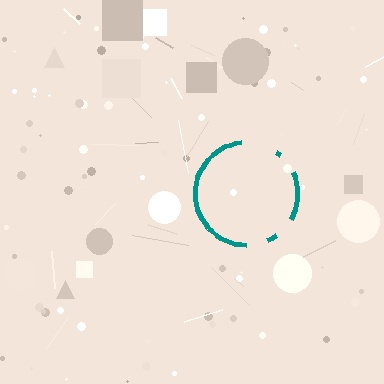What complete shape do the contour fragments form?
The contour fragments form a circle.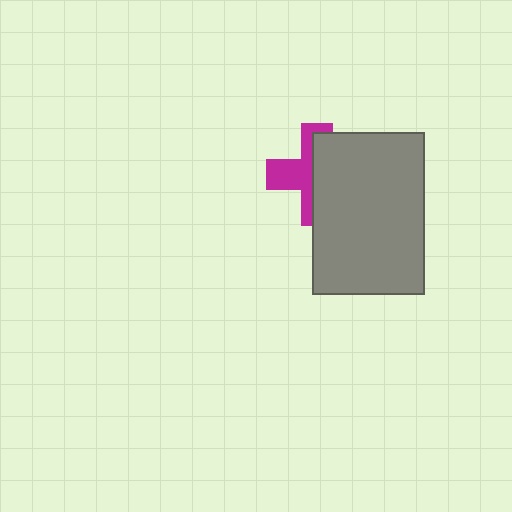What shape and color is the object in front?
The object in front is a gray rectangle.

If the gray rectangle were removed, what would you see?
You would see the complete magenta cross.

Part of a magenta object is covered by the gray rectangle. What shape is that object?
It is a cross.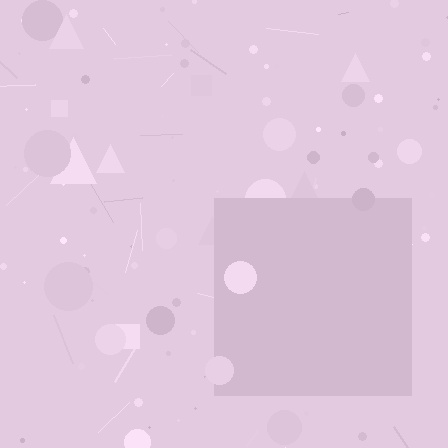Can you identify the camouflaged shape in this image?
The camouflaged shape is a square.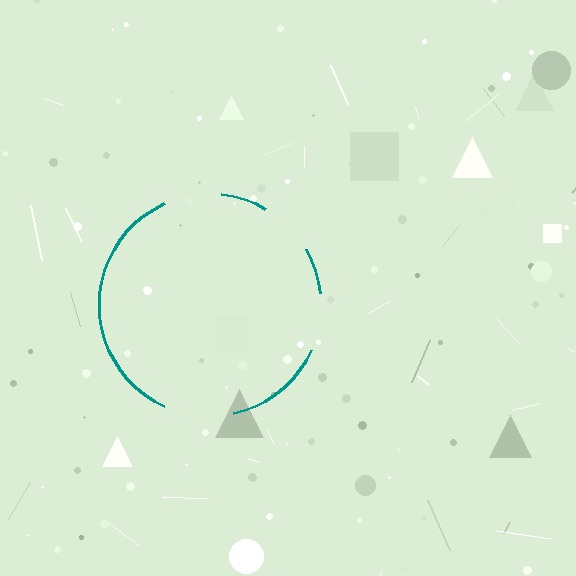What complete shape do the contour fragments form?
The contour fragments form a circle.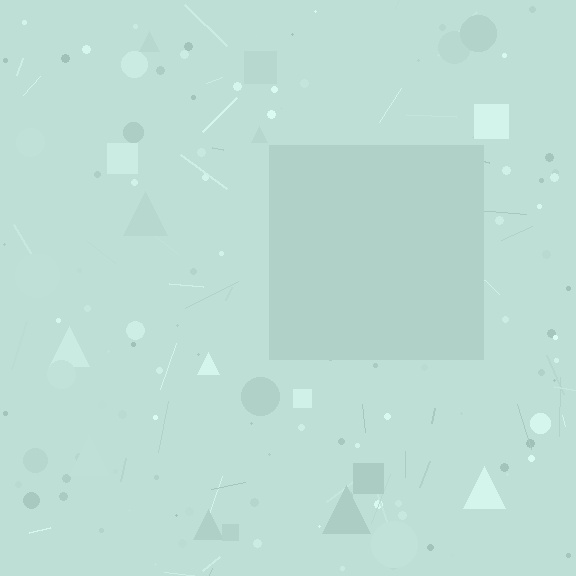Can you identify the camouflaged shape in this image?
The camouflaged shape is a square.